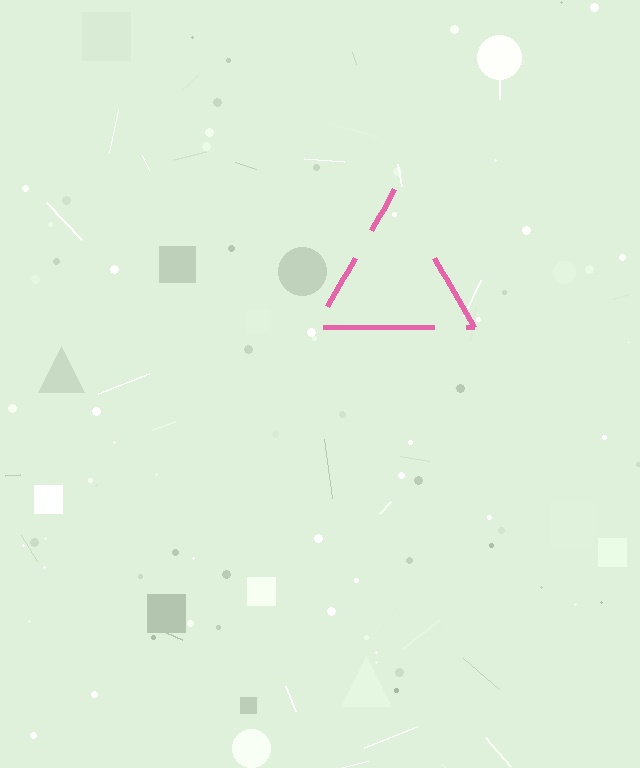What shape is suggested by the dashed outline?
The dashed outline suggests a triangle.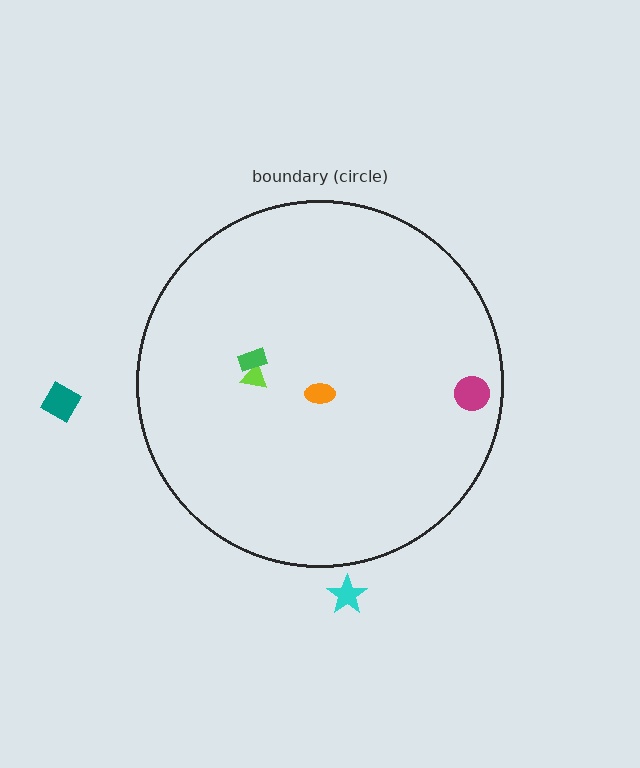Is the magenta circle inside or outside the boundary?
Inside.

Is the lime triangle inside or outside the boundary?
Inside.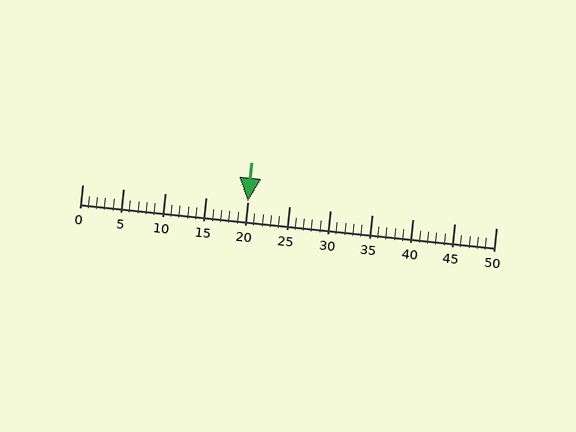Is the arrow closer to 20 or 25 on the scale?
The arrow is closer to 20.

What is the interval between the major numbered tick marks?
The major tick marks are spaced 5 units apart.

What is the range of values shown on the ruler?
The ruler shows values from 0 to 50.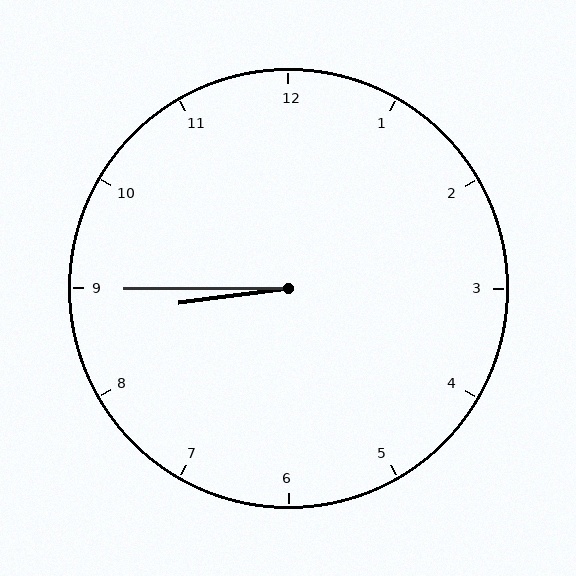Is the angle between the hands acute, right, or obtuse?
It is acute.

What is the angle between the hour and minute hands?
Approximately 8 degrees.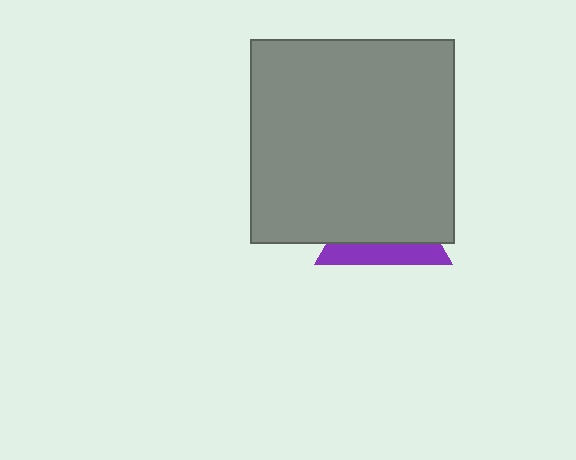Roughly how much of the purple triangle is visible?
A small part of it is visible (roughly 33%).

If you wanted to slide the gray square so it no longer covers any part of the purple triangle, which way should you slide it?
Slide it up — that is the most direct way to separate the two shapes.